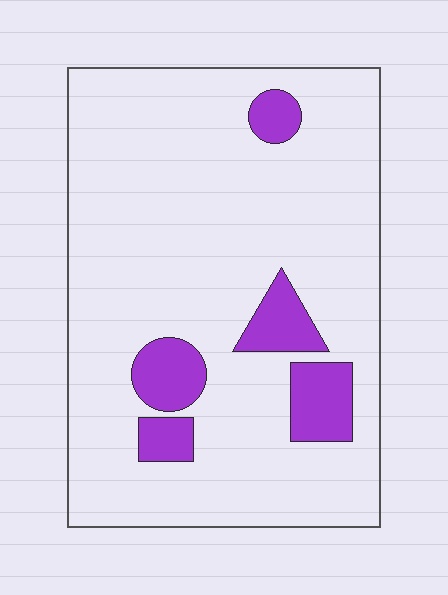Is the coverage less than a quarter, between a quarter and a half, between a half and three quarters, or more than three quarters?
Less than a quarter.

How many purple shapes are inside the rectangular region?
5.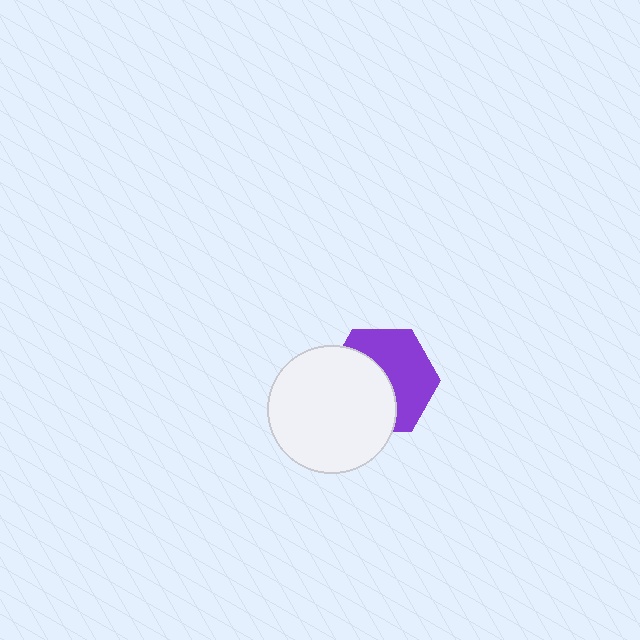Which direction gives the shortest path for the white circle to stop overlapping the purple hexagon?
Moving toward the lower-left gives the shortest separation.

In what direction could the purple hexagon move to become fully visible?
The purple hexagon could move toward the upper-right. That would shift it out from behind the white circle entirely.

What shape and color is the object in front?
The object in front is a white circle.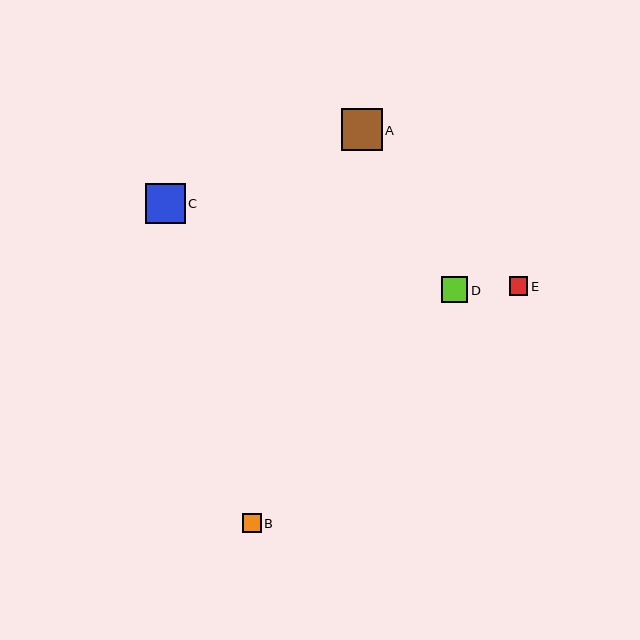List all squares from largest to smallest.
From largest to smallest: A, C, D, B, E.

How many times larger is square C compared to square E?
Square C is approximately 2.1 times the size of square E.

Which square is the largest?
Square A is the largest with a size of approximately 41 pixels.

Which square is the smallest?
Square E is the smallest with a size of approximately 19 pixels.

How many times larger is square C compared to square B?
Square C is approximately 2.1 times the size of square B.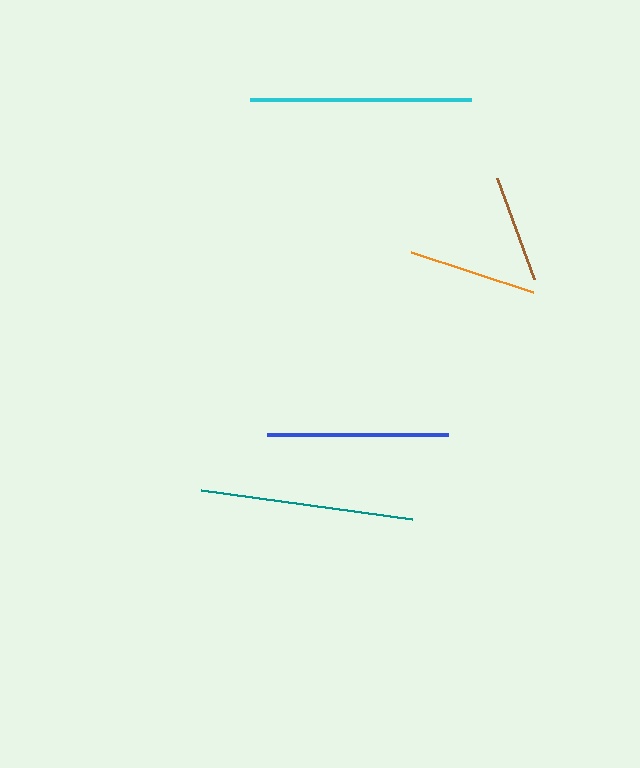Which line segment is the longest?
The cyan line is the longest at approximately 221 pixels.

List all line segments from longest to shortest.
From longest to shortest: cyan, teal, blue, orange, brown.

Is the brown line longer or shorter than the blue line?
The blue line is longer than the brown line.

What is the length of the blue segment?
The blue segment is approximately 181 pixels long.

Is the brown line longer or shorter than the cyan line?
The cyan line is longer than the brown line.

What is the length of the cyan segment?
The cyan segment is approximately 221 pixels long.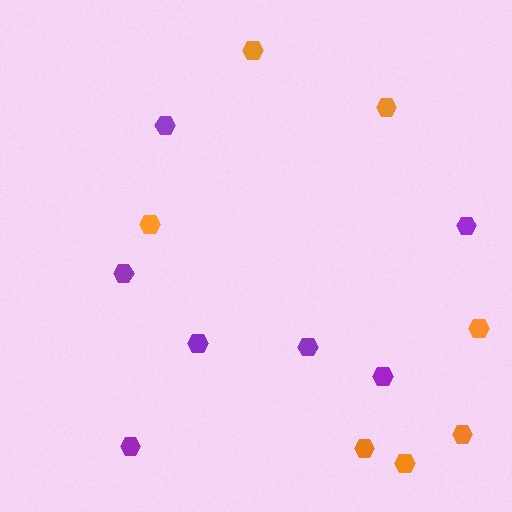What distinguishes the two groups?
There are 2 groups: one group of orange hexagons (7) and one group of purple hexagons (7).